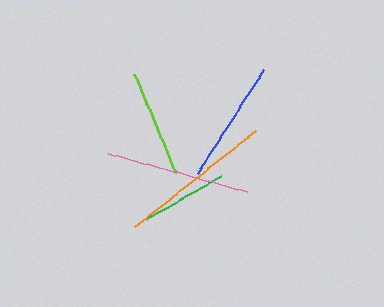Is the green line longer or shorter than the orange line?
The orange line is longer than the green line.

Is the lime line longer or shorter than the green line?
The lime line is longer than the green line.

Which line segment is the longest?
The orange line is the longest at approximately 155 pixels.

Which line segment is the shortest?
The green line is the shortest at approximately 85 pixels.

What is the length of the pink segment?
The pink segment is approximately 145 pixels long.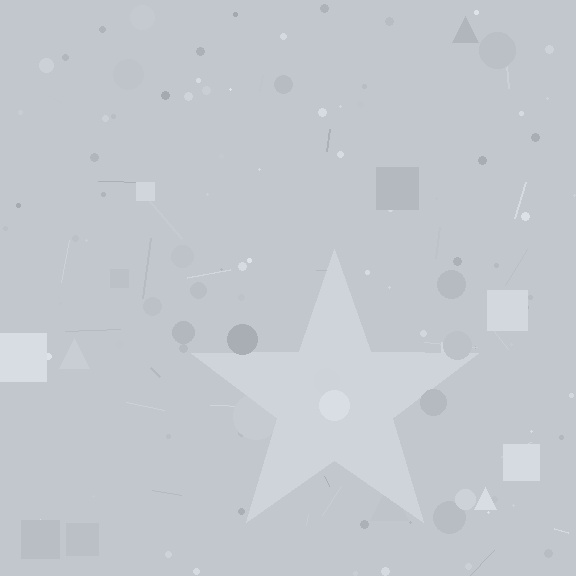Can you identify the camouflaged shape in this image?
The camouflaged shape is a star.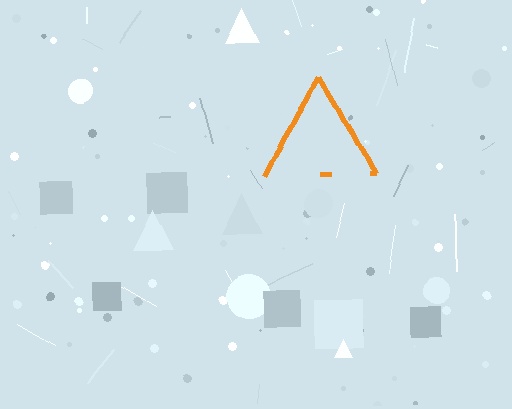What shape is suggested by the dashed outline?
The dashed outline suggests a triangle.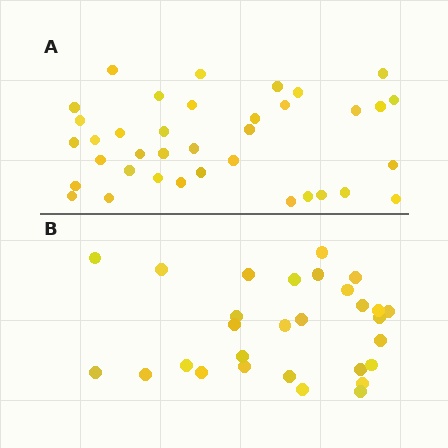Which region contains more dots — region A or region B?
Region A (the top region) has more dots.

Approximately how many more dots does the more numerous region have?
Region A has roughly 8 or so more dots than region B.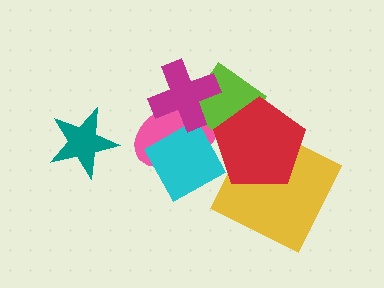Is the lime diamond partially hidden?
Yes, it is partially covered by another shape.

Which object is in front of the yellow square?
The red pentagon is in front of the yellow square.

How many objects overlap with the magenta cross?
2 objects overlap with the magenta cross.